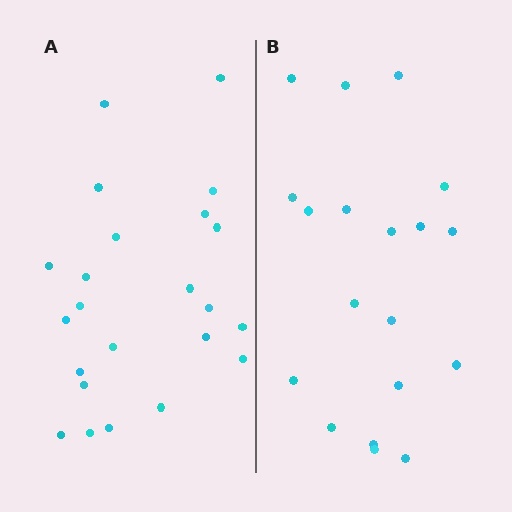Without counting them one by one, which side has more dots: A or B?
Region A (the left region) has more dots.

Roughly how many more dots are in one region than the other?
Region A has about 4 more dots than region B.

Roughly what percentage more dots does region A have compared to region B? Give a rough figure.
About 20% more.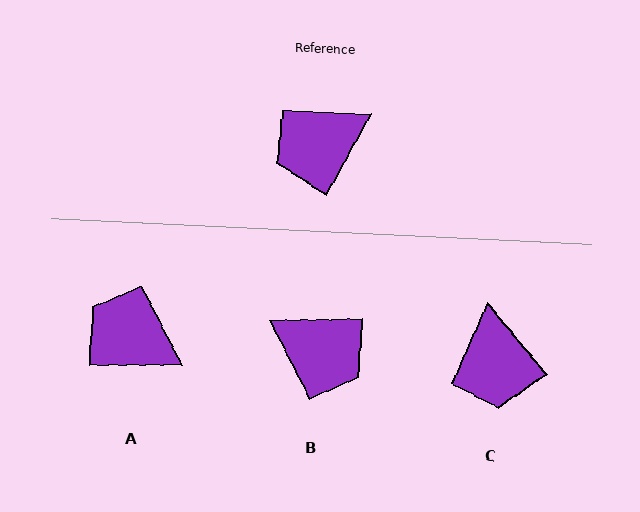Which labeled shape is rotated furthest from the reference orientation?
B, about 120 degrees away.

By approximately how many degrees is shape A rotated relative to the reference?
Approximately 61 degrees clockwise.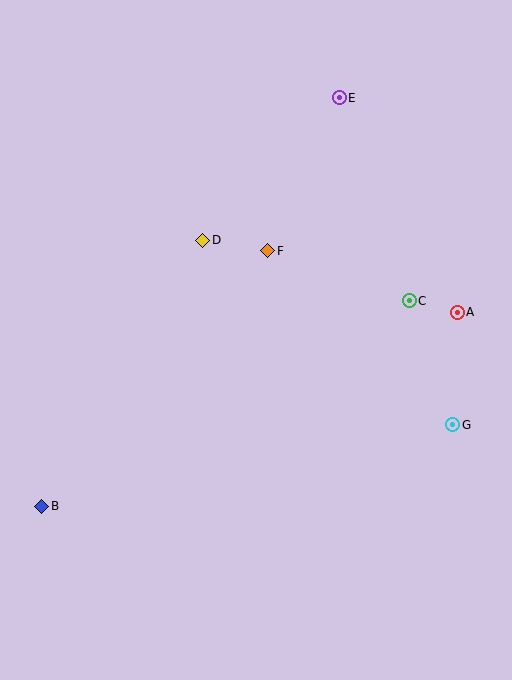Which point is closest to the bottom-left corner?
Point B is closest to the bottom-left corner.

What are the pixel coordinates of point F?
Point F is at (268, 251).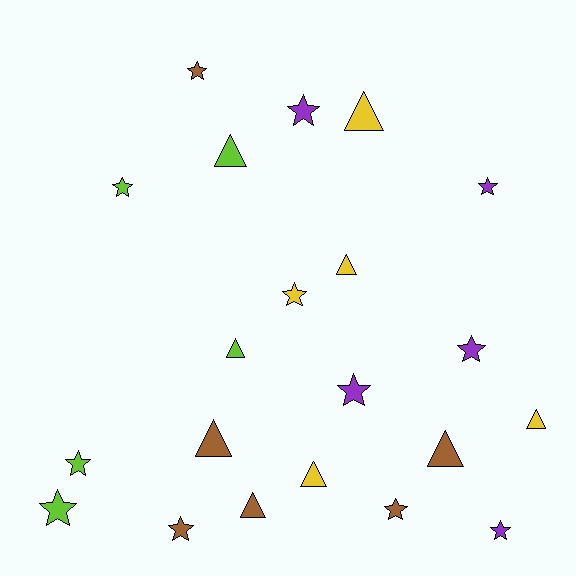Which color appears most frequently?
Brown, with 6 objects.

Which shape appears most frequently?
Star, with 12 objects.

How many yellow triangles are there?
There are 4 yellow triangles.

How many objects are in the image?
There are 21 objects.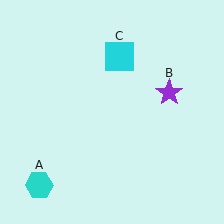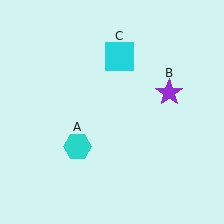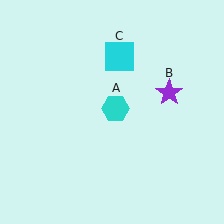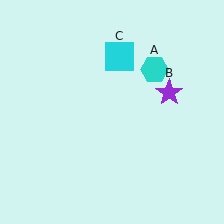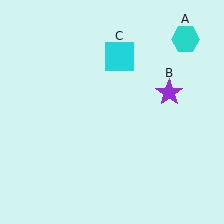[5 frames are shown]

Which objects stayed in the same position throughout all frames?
Purple star (object B) and cyan square (object C) remained stationary.